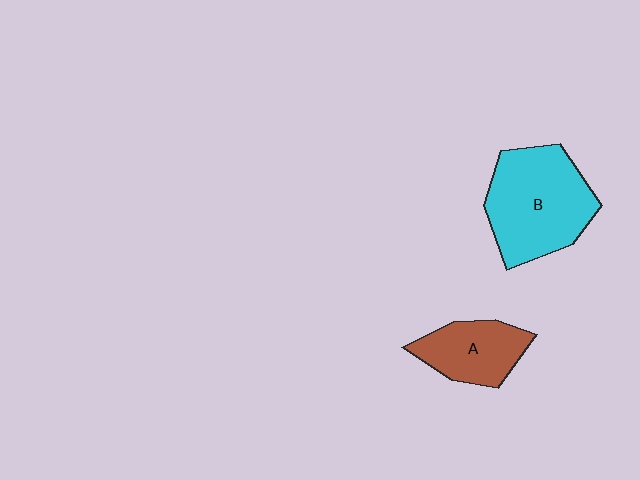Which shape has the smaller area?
Shape A (brown).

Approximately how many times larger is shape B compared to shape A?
Approximately 1.7 times.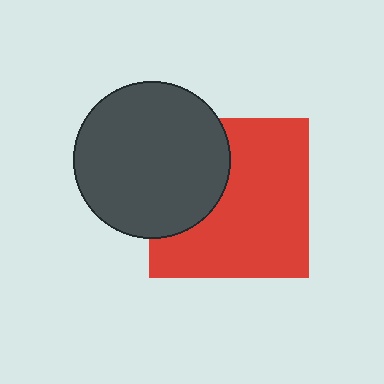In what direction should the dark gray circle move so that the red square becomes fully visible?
The dark gray circle should move left. That is the shortest direction to clear the overlap and leave the red square fully visible.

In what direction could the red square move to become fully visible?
The red square could move right. That would shift it out from behind the dark gray circle entirely.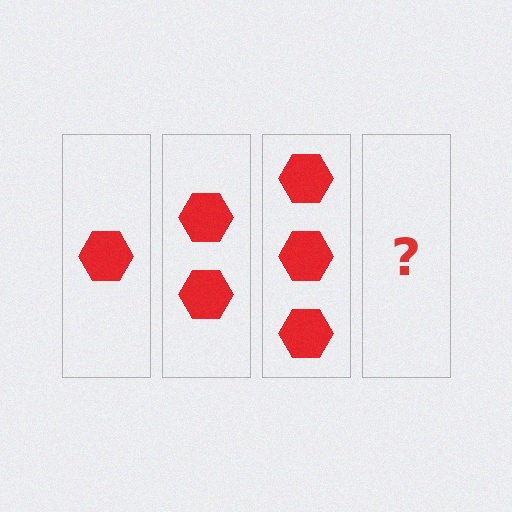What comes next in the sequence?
The next element should be 4 hexagons.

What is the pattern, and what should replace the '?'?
The pattern is that each step adds one more hexagon. The '?' should be 4 hexagons.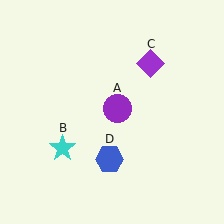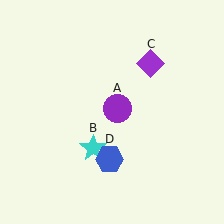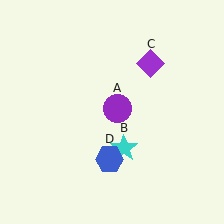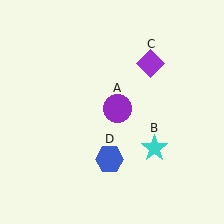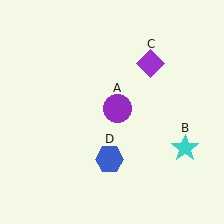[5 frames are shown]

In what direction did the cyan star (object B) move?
The cyan star (object B) moved right.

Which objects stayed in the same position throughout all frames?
Purple circle (object A) and purple diamond (object C) and blue hexagon (object D) remained stationary.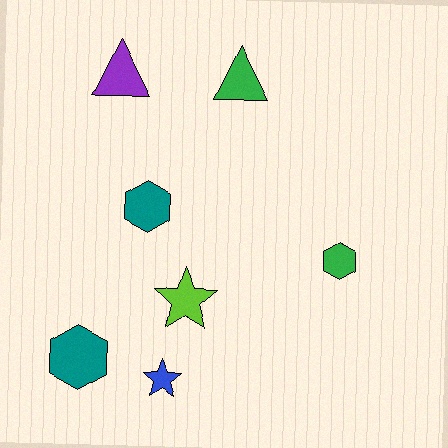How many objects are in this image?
There are 7 objects.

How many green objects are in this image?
There are 2 green objects.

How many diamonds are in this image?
There are no diamonds.